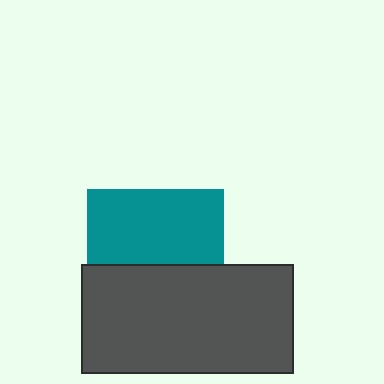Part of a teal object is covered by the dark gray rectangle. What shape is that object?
It is a square.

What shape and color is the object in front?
The object in front is a dark gray rectangle.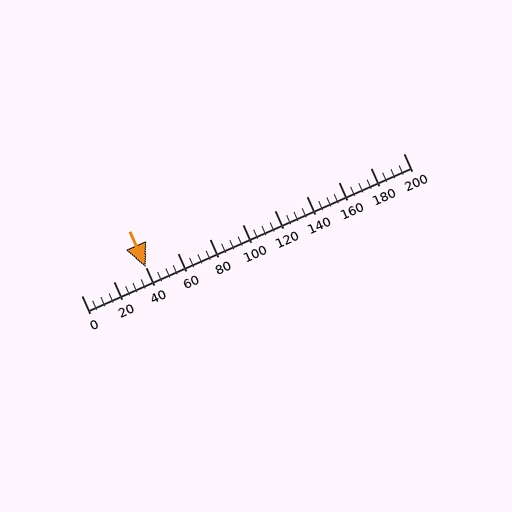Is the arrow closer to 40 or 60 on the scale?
The arrow is closer to 40.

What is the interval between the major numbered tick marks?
The major tick marks are spaced 20 units apart.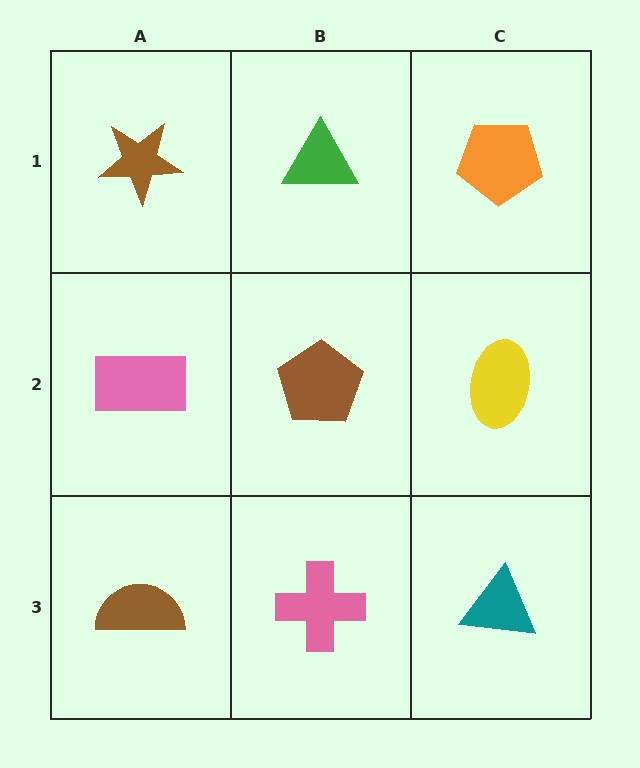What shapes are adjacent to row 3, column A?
A pink rectangle (row 2, column A), a pink cross (row 3, column B).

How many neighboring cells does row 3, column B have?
3.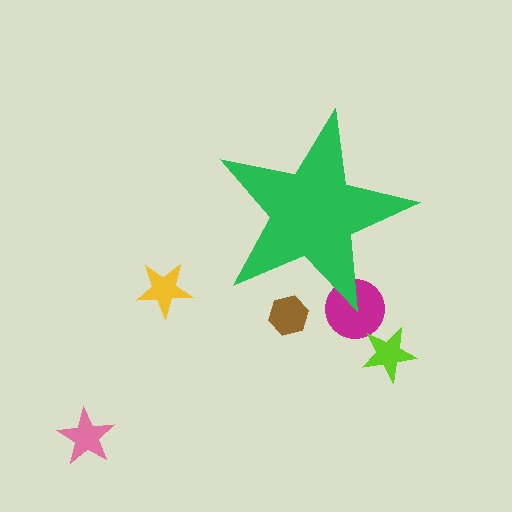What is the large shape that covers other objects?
A green star.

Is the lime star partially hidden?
No, the lime star is fully visible.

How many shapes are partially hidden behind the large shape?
2 shapes are partially hidden.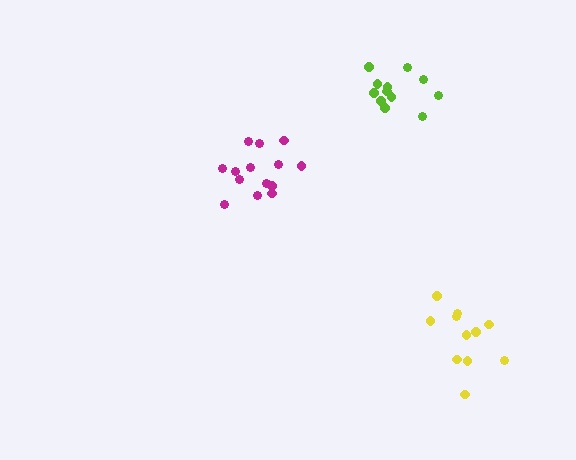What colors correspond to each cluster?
The clusters are colored: lime, yellow, magenta.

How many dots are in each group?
Group 1: 12 dots, Group 2: 11 dots, Group 3: 14 dots (37 total).